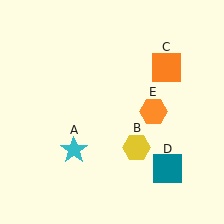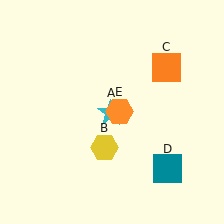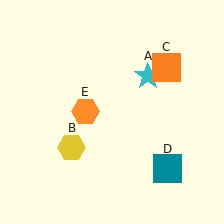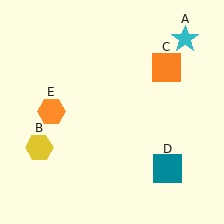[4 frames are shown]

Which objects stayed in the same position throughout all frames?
Orange square (object C) and teal square (object D) remained stationary.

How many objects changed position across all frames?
3 objects changed position: cyan star (object A), yellow hexagon (object B), orange hexagon (object E).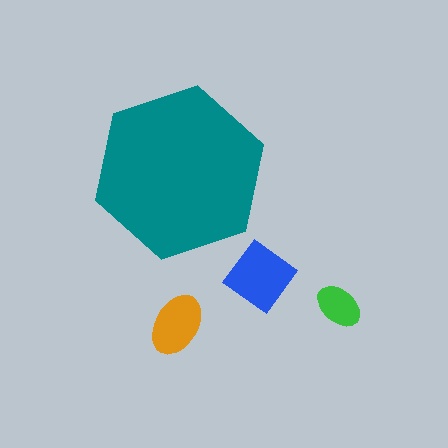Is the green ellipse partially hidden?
No, the green ellipse is fully visible.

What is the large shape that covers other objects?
A teal hexagon.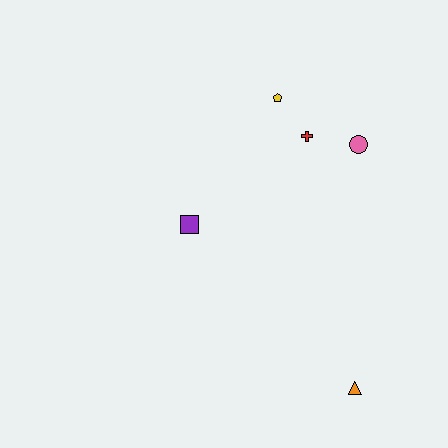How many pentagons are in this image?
There is 1 pentagon.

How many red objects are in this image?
There is 1 red object.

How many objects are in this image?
There are 5 objects.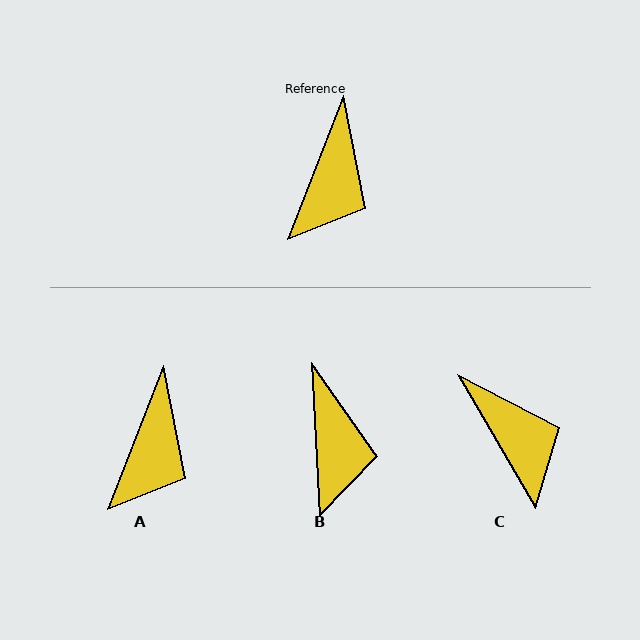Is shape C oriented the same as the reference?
No, it is off by about 51 degrees.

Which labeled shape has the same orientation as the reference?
A.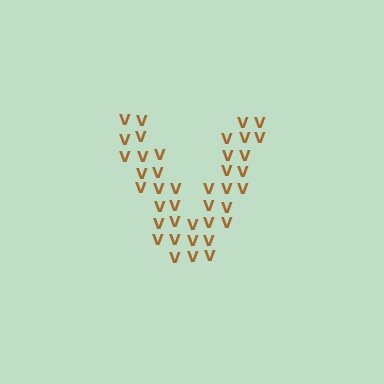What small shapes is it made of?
It is made of small letter V's.